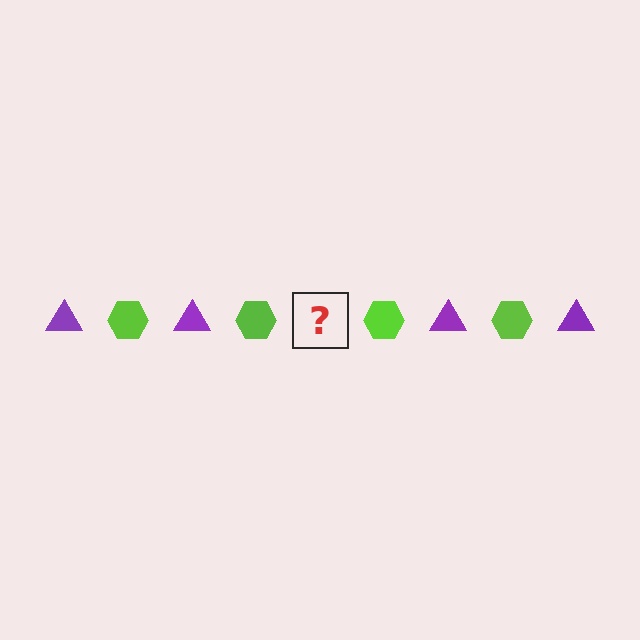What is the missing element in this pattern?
The missing element is a purple triangle.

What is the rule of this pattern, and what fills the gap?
The rule is that the pattern alternates between purple triangle and lime hexagon. The gap should be filled with a purple triangle.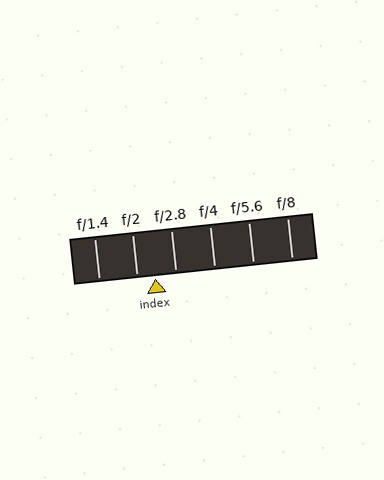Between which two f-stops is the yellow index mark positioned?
The index mark is between f/2 and f/2.8.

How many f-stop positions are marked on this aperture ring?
There are 6 f-stop positions marked.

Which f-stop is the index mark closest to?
The index mark is closest to f/2.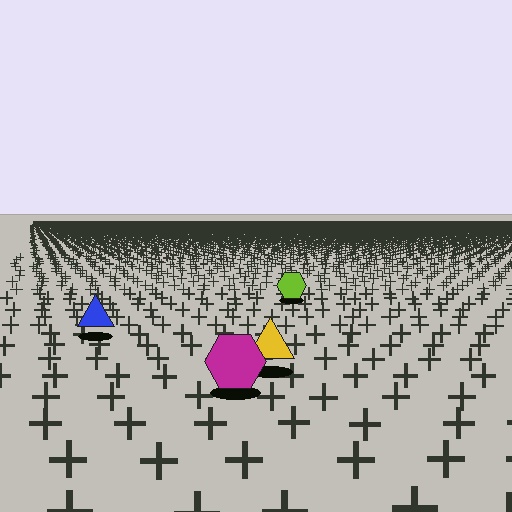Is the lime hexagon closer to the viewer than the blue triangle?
No. The blue triangle is closer — you can tell from the texture gradient: the ground texture is coarser near it.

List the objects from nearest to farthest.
From nearest to farthest: the magenta hexagon, the yellow triangle, the blue triangle, the lime hexagon.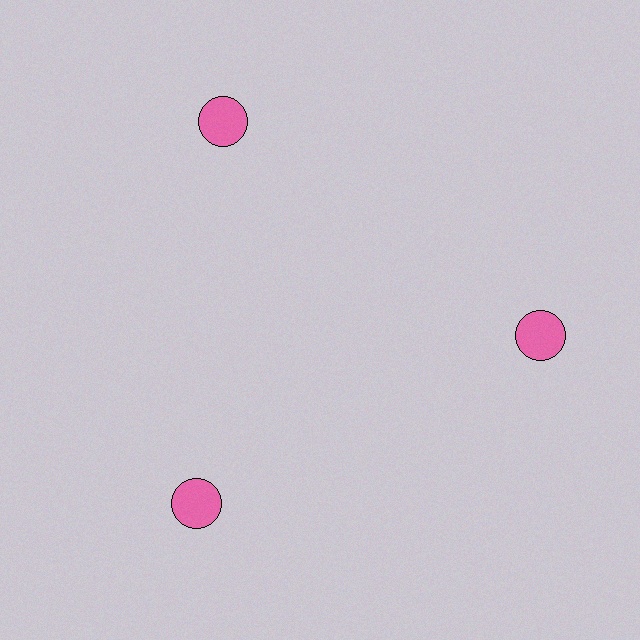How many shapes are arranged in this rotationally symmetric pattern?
There are 3 shapes, arranged in 3 groups of 1.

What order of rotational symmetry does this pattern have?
This pattern has 3-fold rotational symmetry.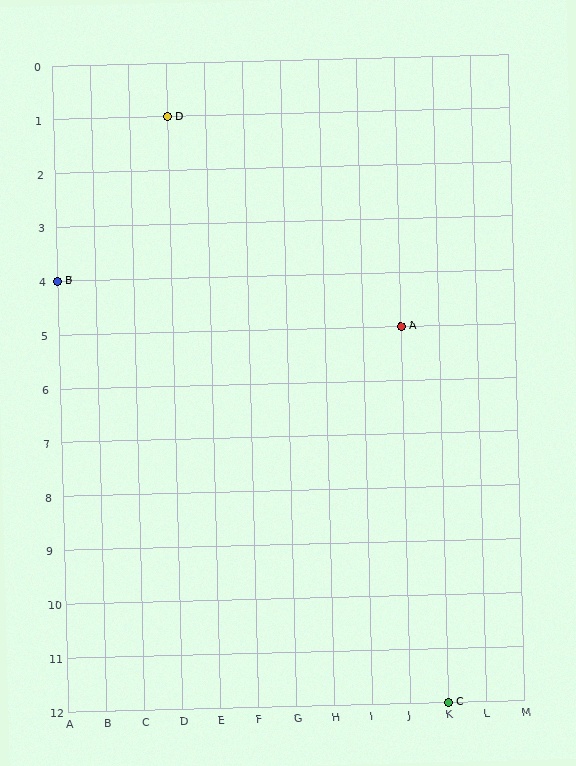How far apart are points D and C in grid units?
Points D and C are 7 columns and 11 rows apart (about 13.0 grid units diagonally).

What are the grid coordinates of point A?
Point A is at grid coordinates (J, 5).